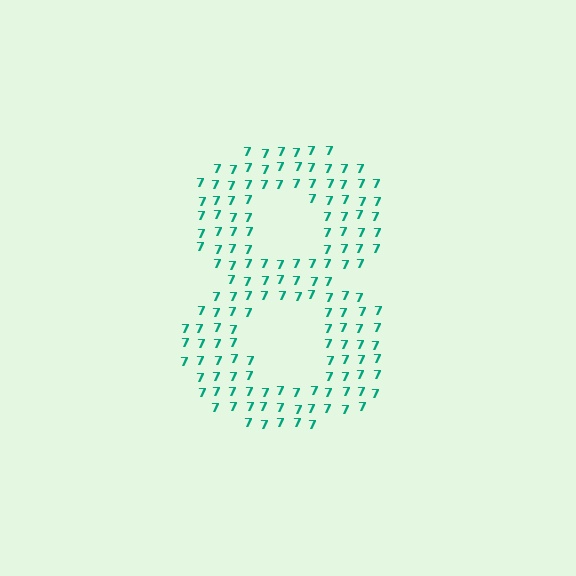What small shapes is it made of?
It is made of small digit 7's.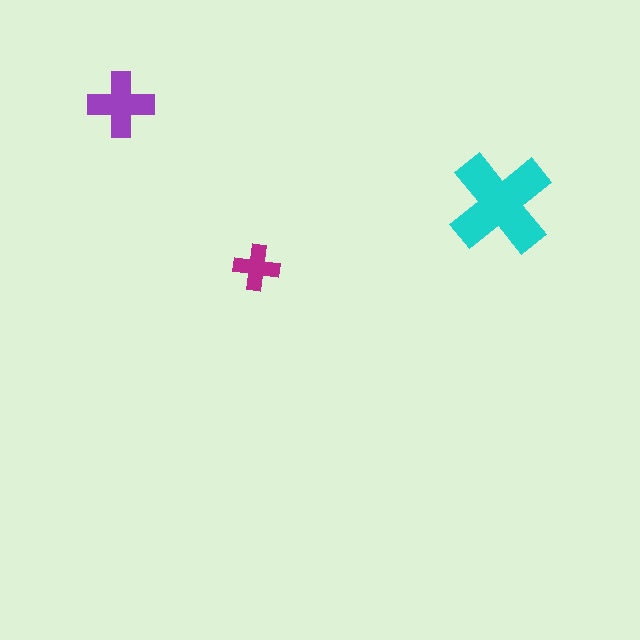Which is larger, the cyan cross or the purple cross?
The cyan one.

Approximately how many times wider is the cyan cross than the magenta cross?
About 2.5 times wider.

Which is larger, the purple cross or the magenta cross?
The purple one.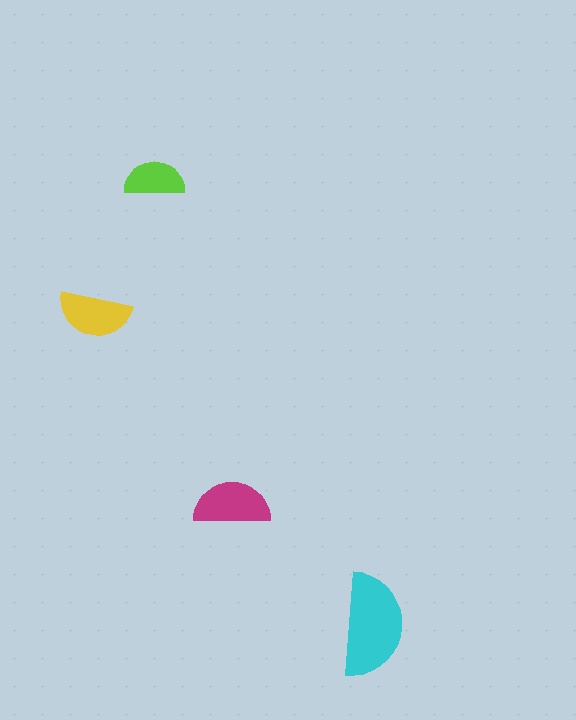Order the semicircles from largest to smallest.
the cyan one, the magenta one, the yellow one, the lime one.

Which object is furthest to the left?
The yellow semicircle is leftmost.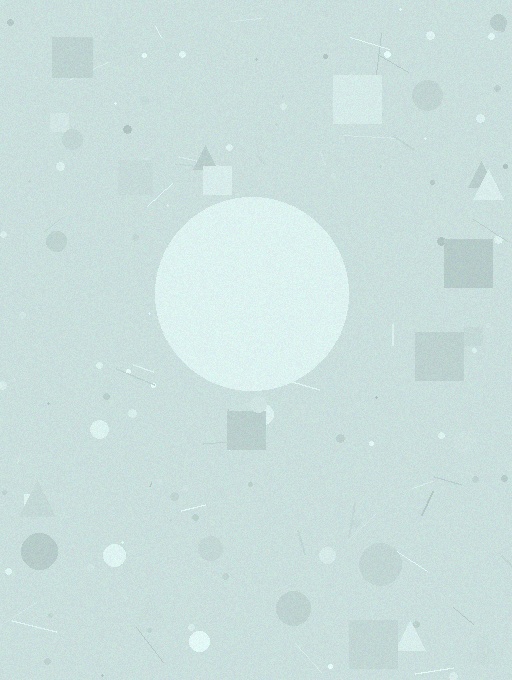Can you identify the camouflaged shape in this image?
The camouflaged shape is a circle.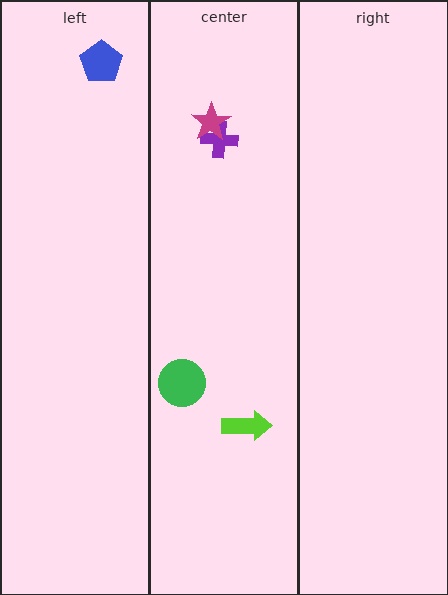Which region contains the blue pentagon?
The left region.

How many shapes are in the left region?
1.